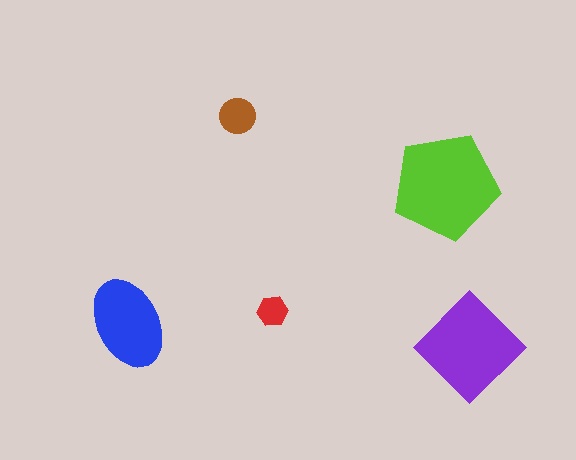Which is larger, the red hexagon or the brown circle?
The brown circle.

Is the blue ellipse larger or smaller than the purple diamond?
Smaller.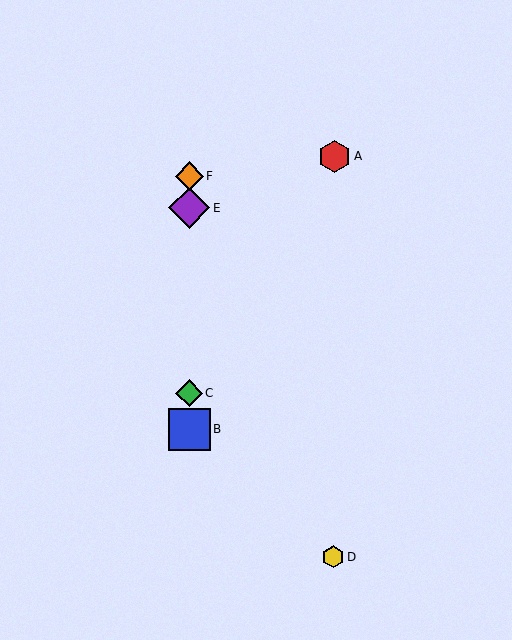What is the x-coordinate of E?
Object E is at x≈189.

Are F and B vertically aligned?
Yes, both are at x≈189.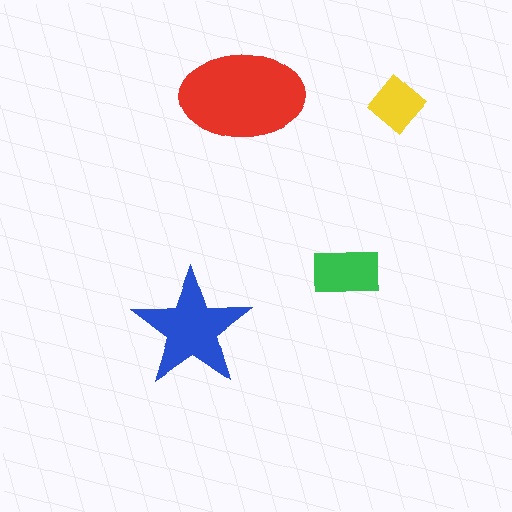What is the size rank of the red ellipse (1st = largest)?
1st.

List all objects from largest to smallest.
The red ellipse, the blue star, the green rectangle, the yellow diamond.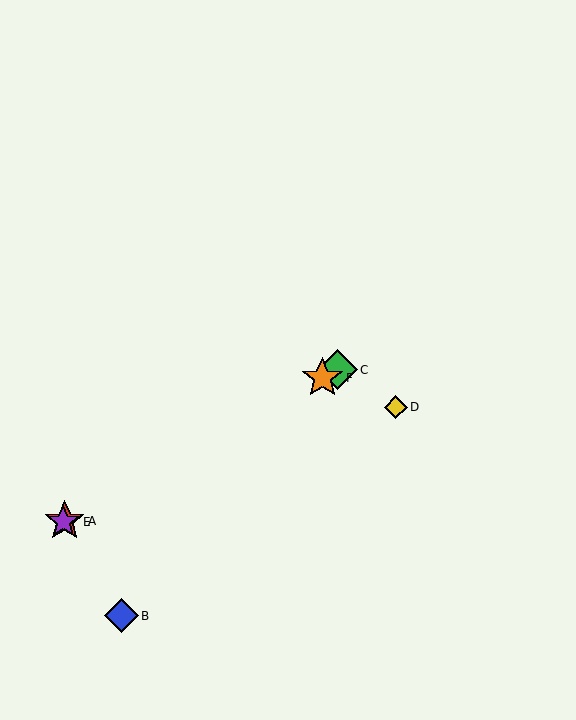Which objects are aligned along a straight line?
Objects A, C, E, F are aligned along a straight line.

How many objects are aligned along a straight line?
4 objects (A, C, E, F) are aligned along a straight line.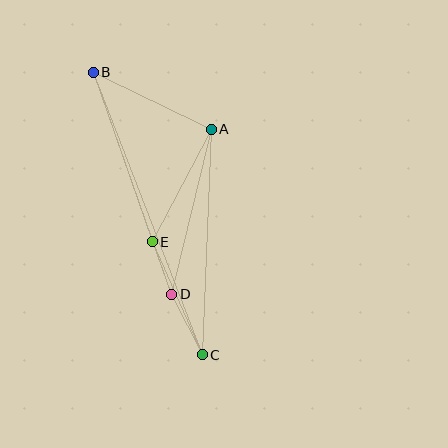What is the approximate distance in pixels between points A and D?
The distance between A and D is approximately 170 pixels.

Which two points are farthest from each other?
Points B and C are farthest from each other.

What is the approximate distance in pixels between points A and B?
The distance between A and B is approximately 131 pixels.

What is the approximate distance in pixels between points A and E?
The distance between A and E is approximately 127 pixels.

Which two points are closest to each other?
Points D and E are closest to each other.